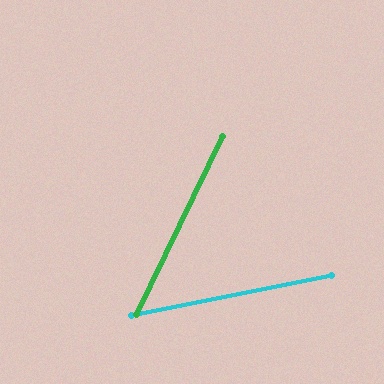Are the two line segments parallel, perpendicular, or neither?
Neither parallel nor perpendicular — they differ by about 53°.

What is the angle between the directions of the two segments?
Approximately 53 degrees.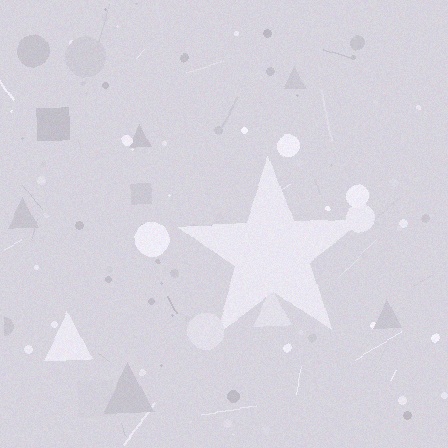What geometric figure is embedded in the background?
A star is embedded in the background.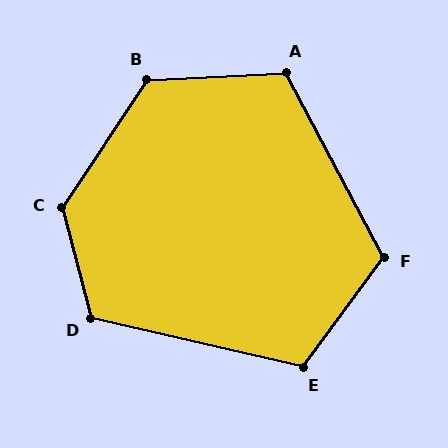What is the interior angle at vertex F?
Approximately 116 degrees (obtuse).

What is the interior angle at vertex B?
Approximately 127 degrees (obtuse).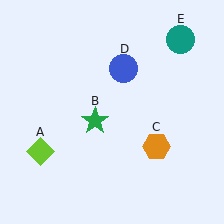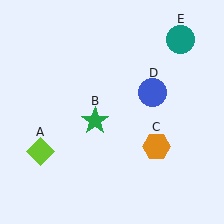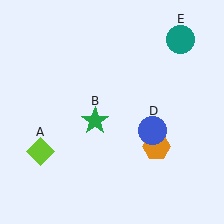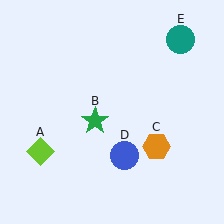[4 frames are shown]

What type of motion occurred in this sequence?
The blue circle (object D) rotated clockwise around the center of the scene.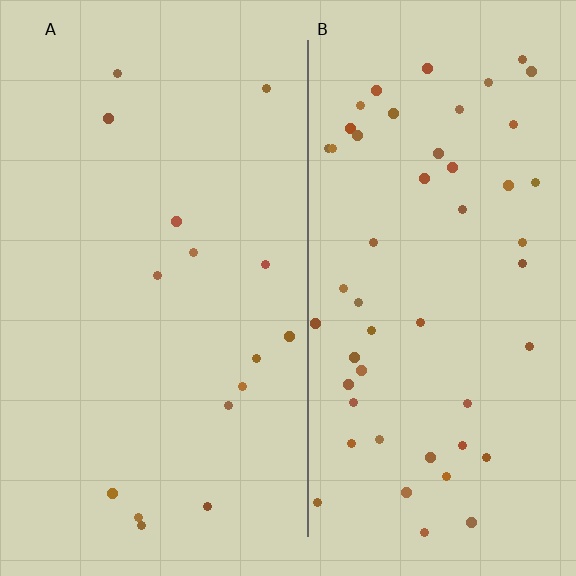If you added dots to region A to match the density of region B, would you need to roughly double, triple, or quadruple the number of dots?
Approximately triple.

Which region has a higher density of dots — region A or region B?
B (the right).